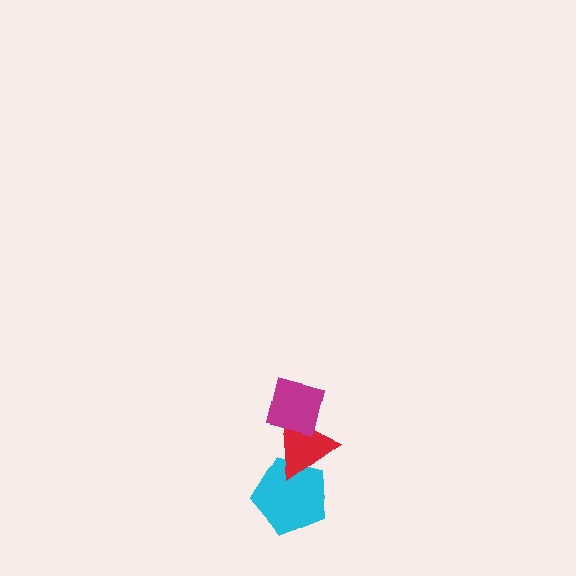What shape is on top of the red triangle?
The magenta square is on top of the red triangle.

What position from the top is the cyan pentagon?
The cyan pentagon is 3rd from the top.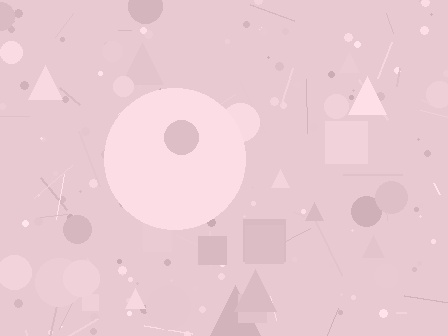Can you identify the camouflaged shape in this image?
The camouflaged shape is a circle.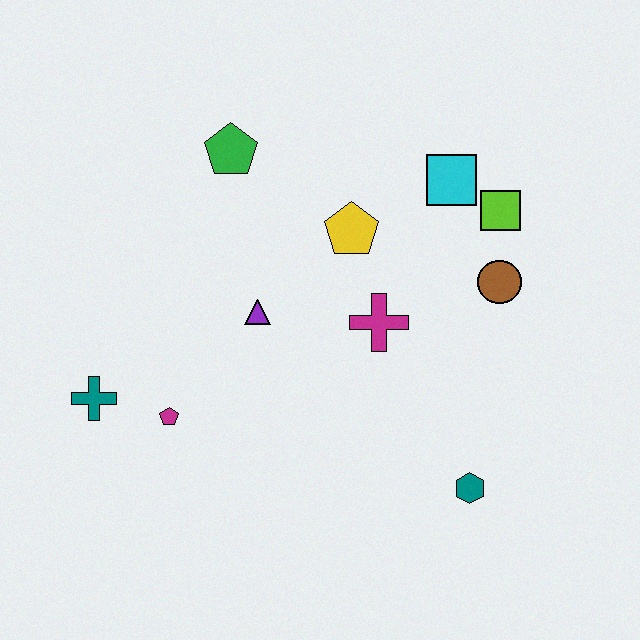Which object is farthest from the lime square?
The teal cross is farthest from the lime square.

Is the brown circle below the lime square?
Yes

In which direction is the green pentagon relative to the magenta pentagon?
The green pentagon is above the magenta pentagon.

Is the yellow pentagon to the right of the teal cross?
Yes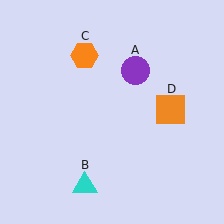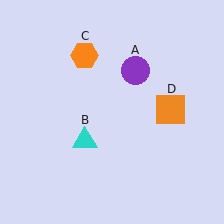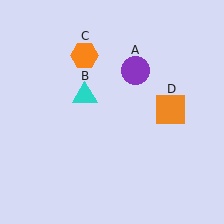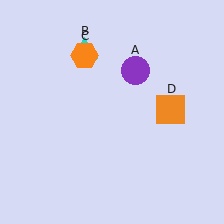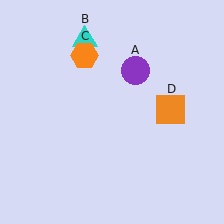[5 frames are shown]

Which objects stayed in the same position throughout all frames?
Purple circle (object A) and orange hexagon (object C) and orange square (object D) remained stationary.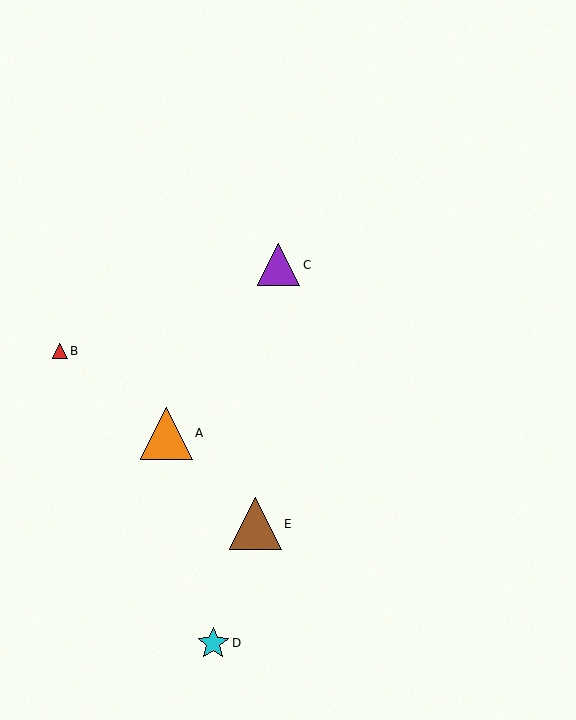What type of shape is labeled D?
Shape D is a cyan star.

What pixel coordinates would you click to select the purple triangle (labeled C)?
Click at (279, 265) to select the purple triangle C.